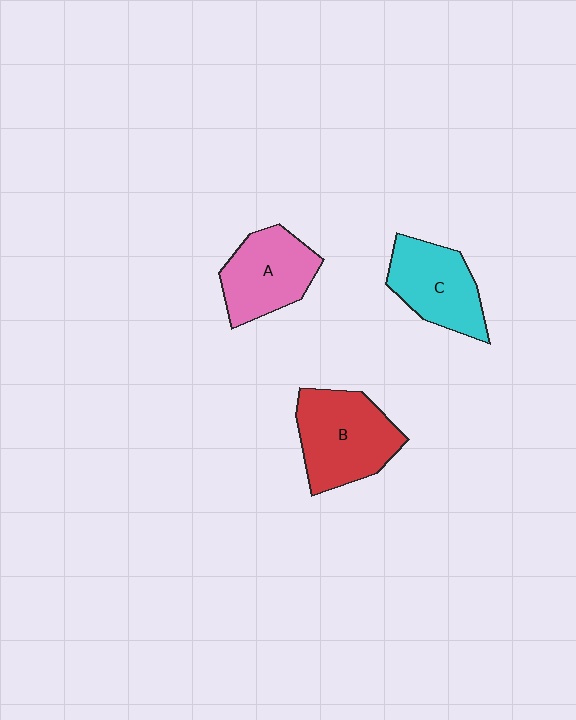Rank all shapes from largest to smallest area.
From largest to smallest: B (red), A (pink), C (cyan).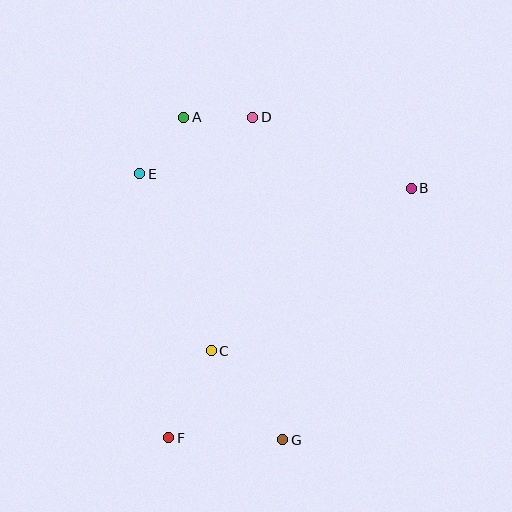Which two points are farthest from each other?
Points B and F are farthest from each other.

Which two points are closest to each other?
Points A and D are closest to each other.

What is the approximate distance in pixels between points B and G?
The distance between B and G is approximately 282 pixels.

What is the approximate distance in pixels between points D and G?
The distance between D and G is approximately 323 pixels.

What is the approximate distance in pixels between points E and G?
The distance between E and G is approximately 302 pixels.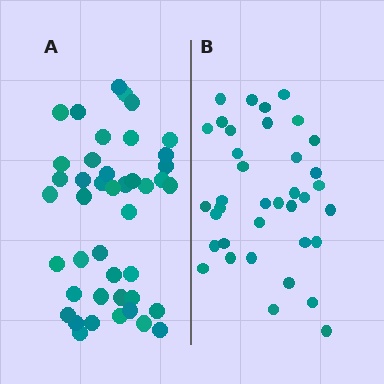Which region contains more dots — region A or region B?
Region A (the left region) has more dots.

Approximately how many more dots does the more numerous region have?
Region A has about 6 more dots than region B.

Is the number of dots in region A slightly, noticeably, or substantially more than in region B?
Region A has only slightly more — the two regions are fairly close. The ratio is roughly 1.2 to 1.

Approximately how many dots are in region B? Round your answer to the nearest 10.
About 40 dots. (The exact count is 37, which rounds to 40.)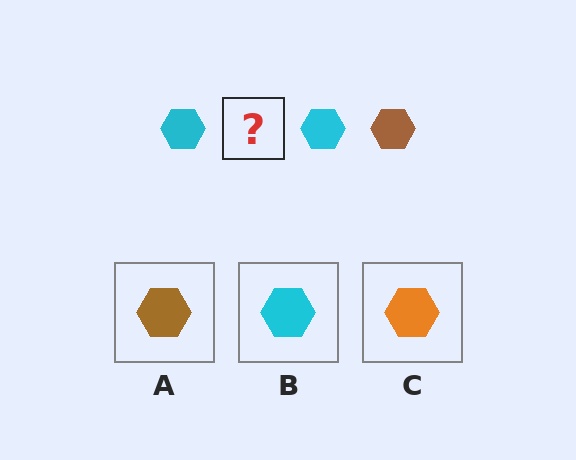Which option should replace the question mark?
Option A.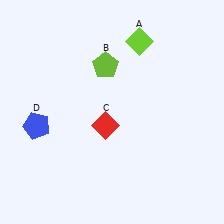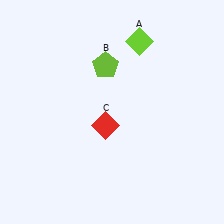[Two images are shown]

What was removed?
The blue pentagon (D) was removed in Image 2.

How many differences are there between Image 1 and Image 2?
There is 1 difference between the two images.